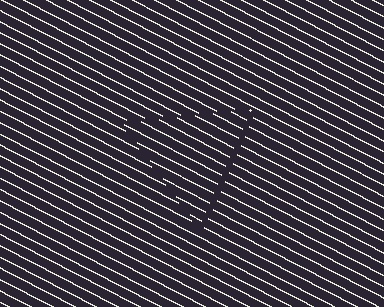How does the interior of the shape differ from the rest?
The interior of the shape contains the same grating, shifted by half a period — the contour is defined by the phase discontinuity where line-ends from the inner and outer gratings abut.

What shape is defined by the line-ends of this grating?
An illusory triangle. The interior of the shape contains the same grating, shifted by half a period — the contour is defined by the phase discontinuity where line-ends from the inner and outer gratings abut.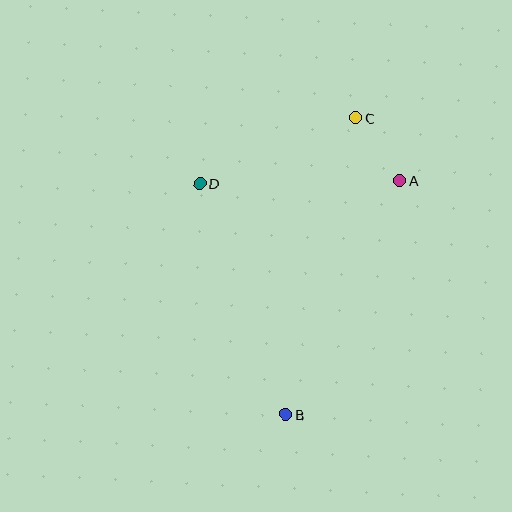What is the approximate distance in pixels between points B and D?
The distance between B and D is approximately 247 pixels.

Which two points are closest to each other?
Points A and C are closest to each other.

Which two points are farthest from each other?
Points B and C are farthest from each other.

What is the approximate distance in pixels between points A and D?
The distance between A and D is approximately 200 pixels.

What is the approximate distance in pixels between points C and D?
The distance between C and D is approximately 169 pixels.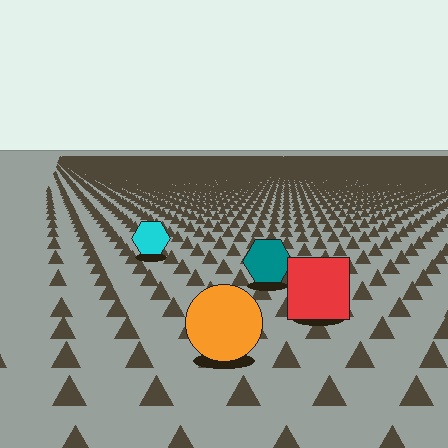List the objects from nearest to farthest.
From nearest to farthest: the orange circle, the red square, the teal hexagon, the cyan hexagon.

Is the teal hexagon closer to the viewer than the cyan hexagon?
Yes. The teal hexagon is closer — you can tell from the texture gradient: the ground texture is coarser near it.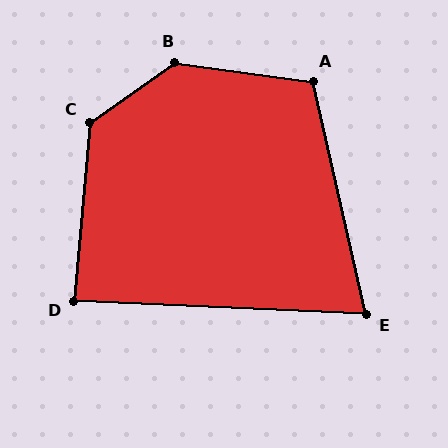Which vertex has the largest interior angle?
B, at approximately 137 degrees.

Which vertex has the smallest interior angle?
E, at approximately 75 degrees.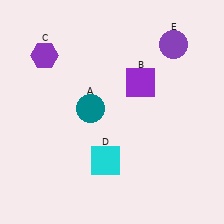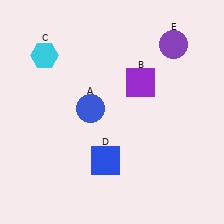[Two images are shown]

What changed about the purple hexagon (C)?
In Image 1, C is purple. In Image 2, it changed to cyan.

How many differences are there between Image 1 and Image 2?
There are 3 differences between the two images.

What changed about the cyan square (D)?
In Image 1, D is cyan. In Image 2, it changed to blue.